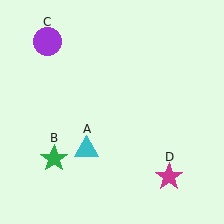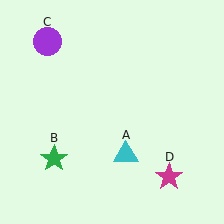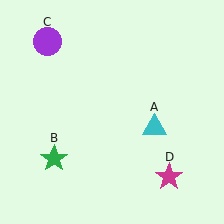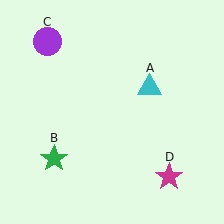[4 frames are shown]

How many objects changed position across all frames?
1 object changed position: cyan triangle (object A).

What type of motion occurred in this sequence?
The cyan triangle (object A) rotated counterclockwise around the center of the scene.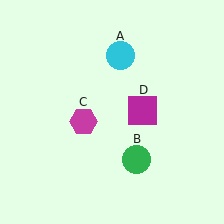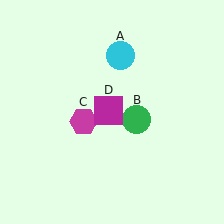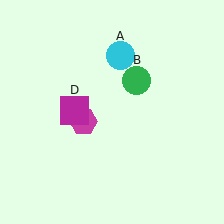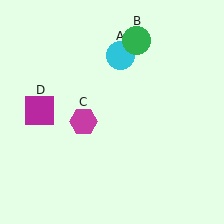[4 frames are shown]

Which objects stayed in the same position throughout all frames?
Cyan circle (object A) and magenta hexagon (object C) remained stationary.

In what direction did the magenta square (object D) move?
The magenta square (object D) moved left.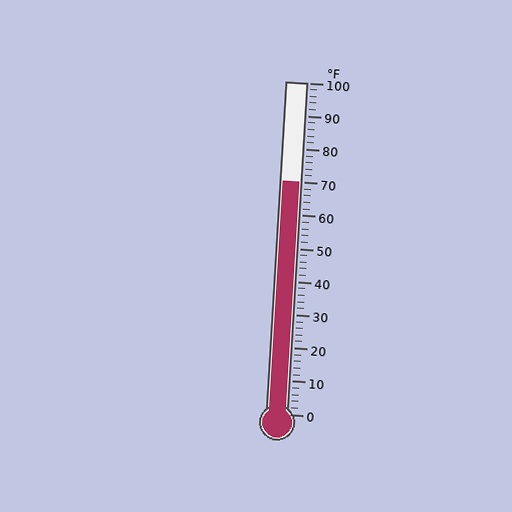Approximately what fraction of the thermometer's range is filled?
The thermometer is filled to approximately 70% of its range.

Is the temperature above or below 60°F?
The temperature is above 60°F.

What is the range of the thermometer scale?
The thermometer scale ranges from 0°F to 100°F.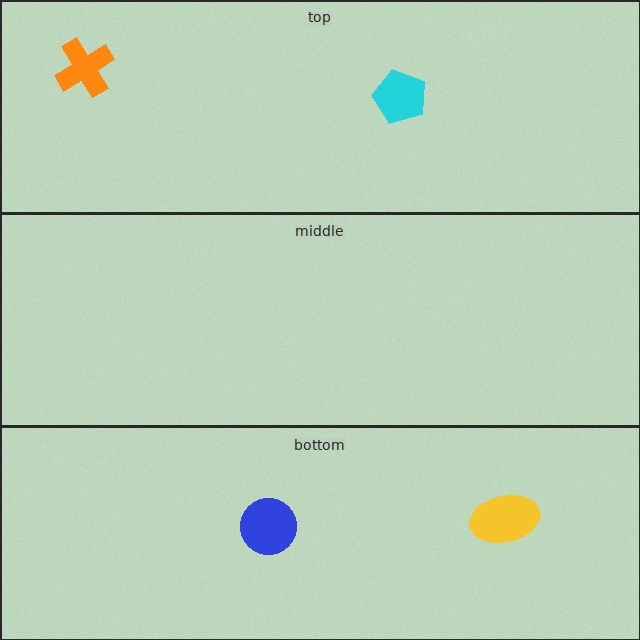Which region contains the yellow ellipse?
The bottom region.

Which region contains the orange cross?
The top region.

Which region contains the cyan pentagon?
The top region.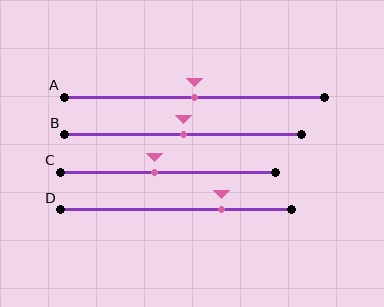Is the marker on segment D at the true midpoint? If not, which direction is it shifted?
No, the marker on segment D is shifted to the right by about 20% of the segment length.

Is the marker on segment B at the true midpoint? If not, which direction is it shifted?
Yes, the marker on segment B is at the true midpoint.